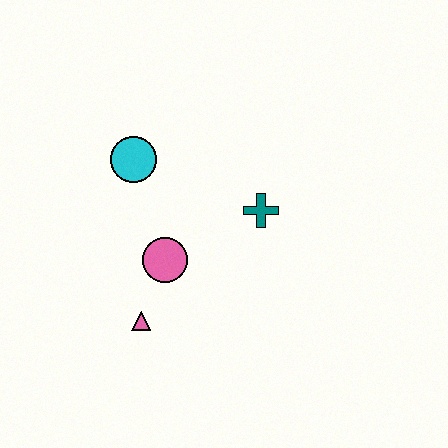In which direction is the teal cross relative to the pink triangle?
The teal cross is to the right of the pink triangle.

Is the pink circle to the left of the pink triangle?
No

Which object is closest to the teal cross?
The pink circle is closest to the teal cross.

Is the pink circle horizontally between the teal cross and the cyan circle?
Yes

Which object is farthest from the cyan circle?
The pink triangle is farthest from the cyan circle.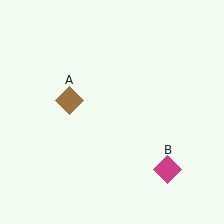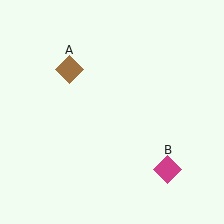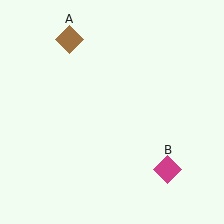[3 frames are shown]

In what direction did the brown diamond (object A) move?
The brown diamond (object A) moved up.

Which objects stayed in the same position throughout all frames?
Magenta diamond (object B) remained stationary.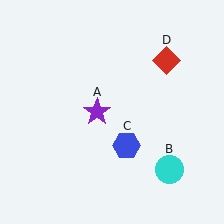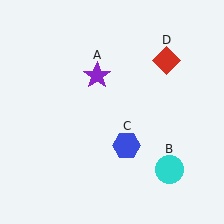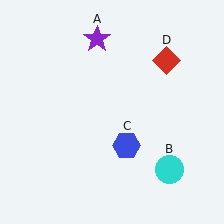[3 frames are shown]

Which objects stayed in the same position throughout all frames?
Cyan circle (object B) and blue hexagon (object C) and red diamond (object D) remained stationary.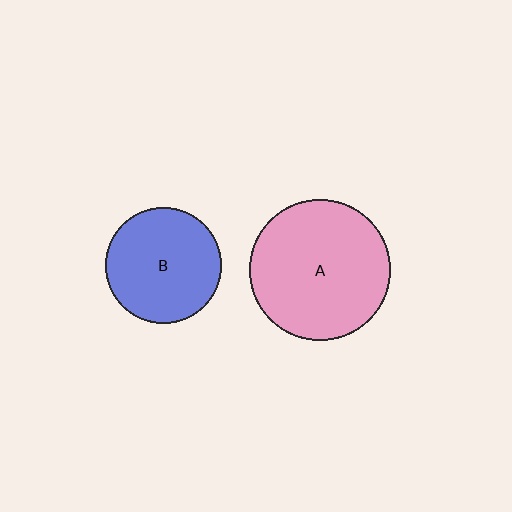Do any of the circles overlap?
No, none of the circles overlap.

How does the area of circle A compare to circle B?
Approximately 1.5 times.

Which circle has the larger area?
Circle A (pink).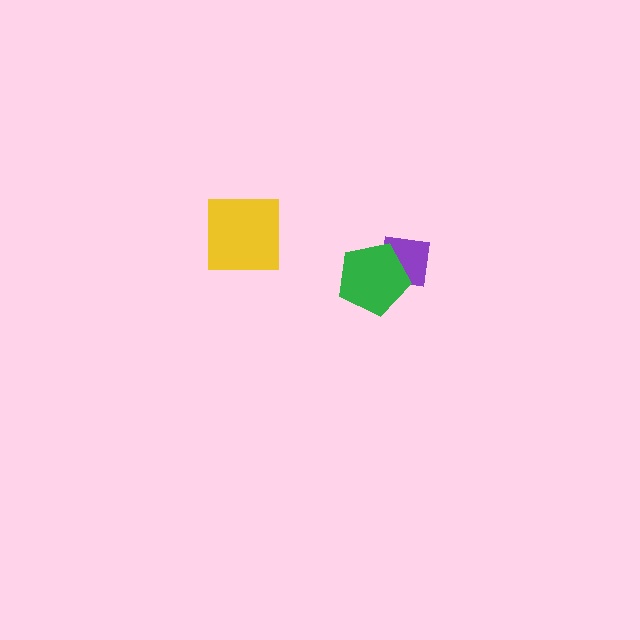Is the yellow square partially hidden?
No, no other shape covers it.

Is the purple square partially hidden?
Yes, it is partially covered by another shape.